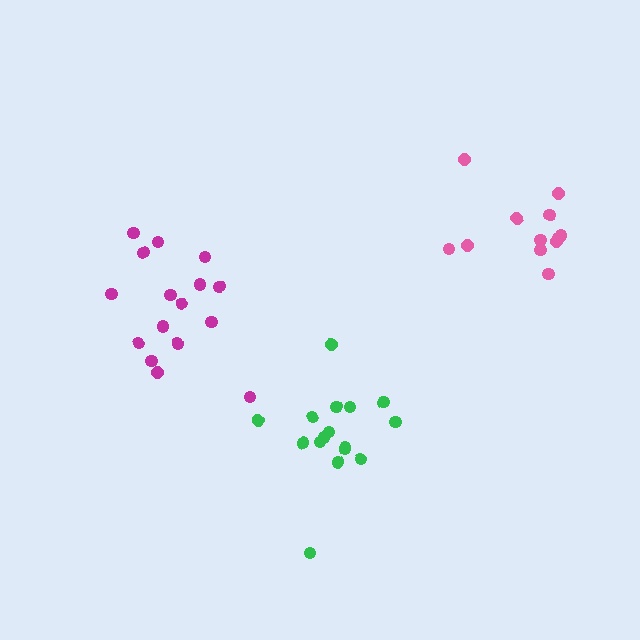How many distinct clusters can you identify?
There are 3 distinct clusters.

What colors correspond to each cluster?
The clusters are colored: green, magenta, pink.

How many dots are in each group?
Group 1: 16 dots, Group 2: 16 dots, Group 3: 12 dots (44 total).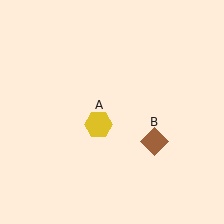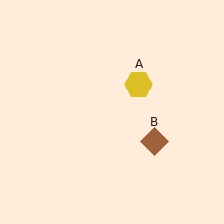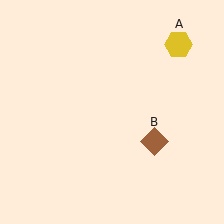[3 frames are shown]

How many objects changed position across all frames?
1 object changed position: yellow hexagon (object A).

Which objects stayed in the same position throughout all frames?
Brown diamond (object B) remained stationary.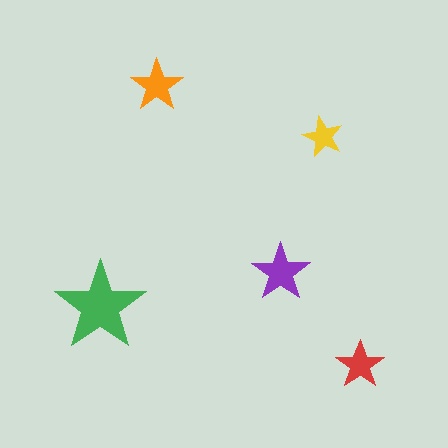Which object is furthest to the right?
The red star is rightmost.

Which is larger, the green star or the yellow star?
The green one.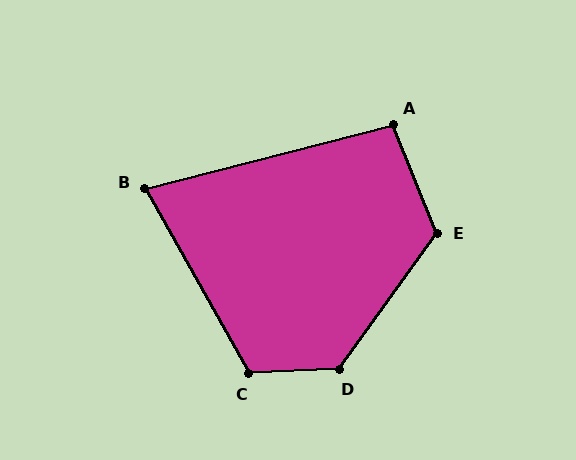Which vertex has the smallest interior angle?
B, at approximately 75 degrees.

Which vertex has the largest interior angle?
D, at approximately 128 degrees.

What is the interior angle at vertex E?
Approximately 123 degrees (obtuse).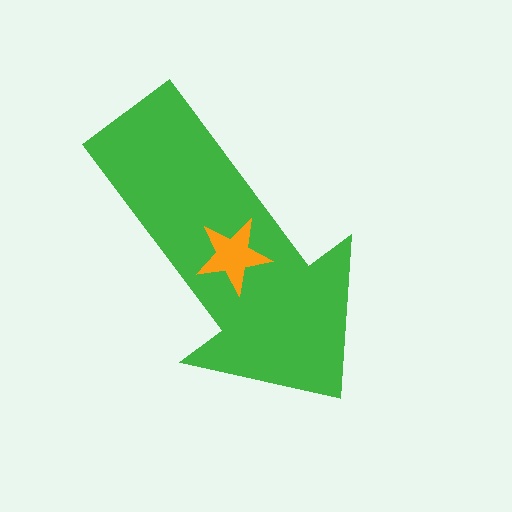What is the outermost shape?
The green arrow.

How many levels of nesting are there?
2.